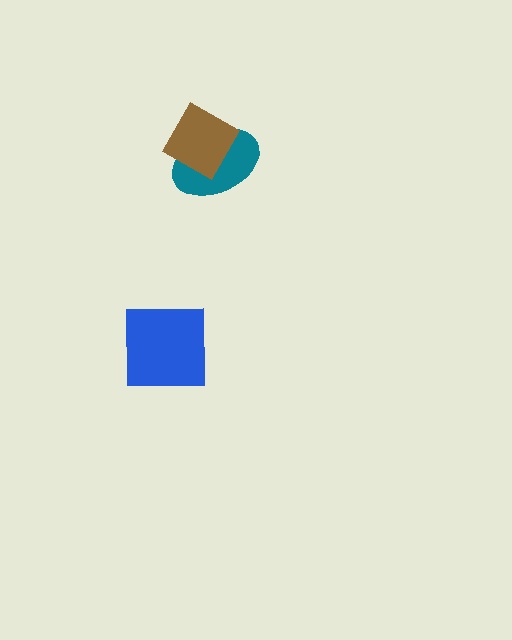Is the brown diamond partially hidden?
No, no other shape covers it.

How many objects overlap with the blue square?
0 objects overlap with the blue square.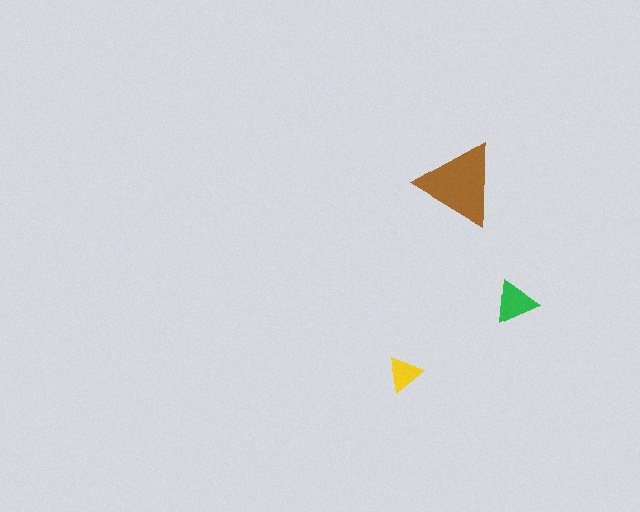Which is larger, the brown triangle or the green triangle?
The brown one.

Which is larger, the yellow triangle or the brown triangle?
The brown one.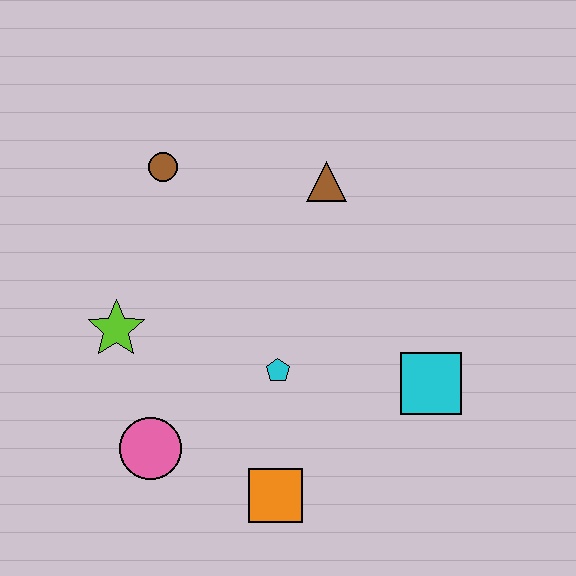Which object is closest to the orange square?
The cyan pentagon is closest to the orange square.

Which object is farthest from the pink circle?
The brown triangle is farthest from the pink circle.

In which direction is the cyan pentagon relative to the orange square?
The cyan pentagon is above the orange square.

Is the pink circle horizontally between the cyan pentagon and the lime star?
Yes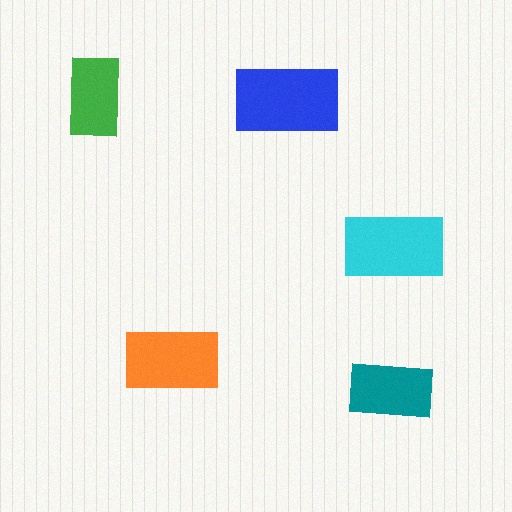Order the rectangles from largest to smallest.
the blue one, the cyan one, the orange one, the teal one, the green one.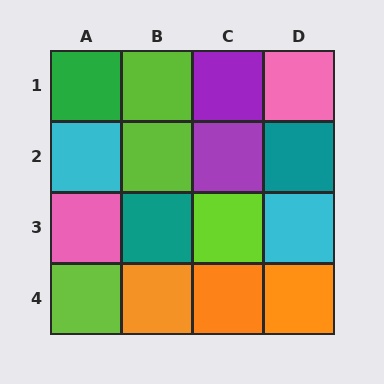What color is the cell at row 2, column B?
Lime.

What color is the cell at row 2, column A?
Cyan.